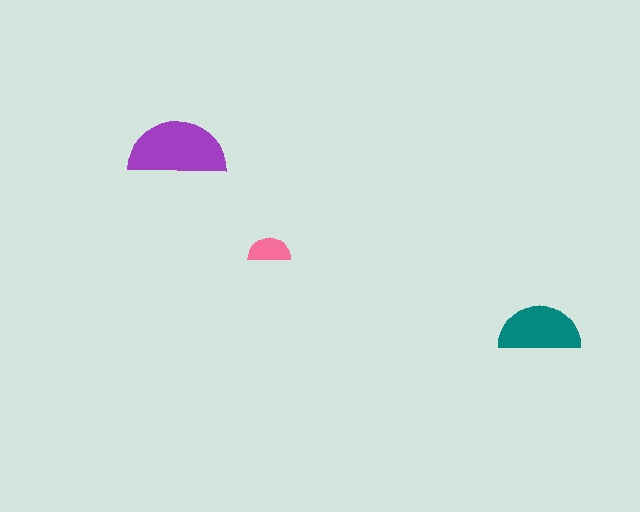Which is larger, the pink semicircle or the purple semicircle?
The purple one.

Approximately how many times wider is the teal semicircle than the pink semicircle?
About 2 times wider.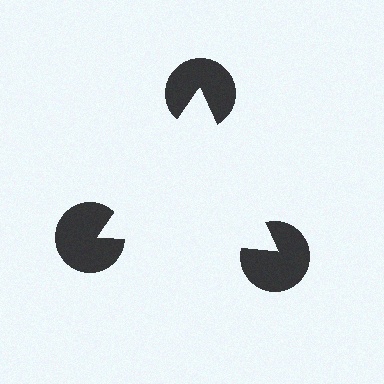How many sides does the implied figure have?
3 sides.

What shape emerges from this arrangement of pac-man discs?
An illusory triangle — its edges are inferred from the aligned wedge cuts in the pac-man discs, not physically drawn.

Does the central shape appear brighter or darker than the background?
It typically appears slightly brighter than the background, even though no actual brightness change is drawn.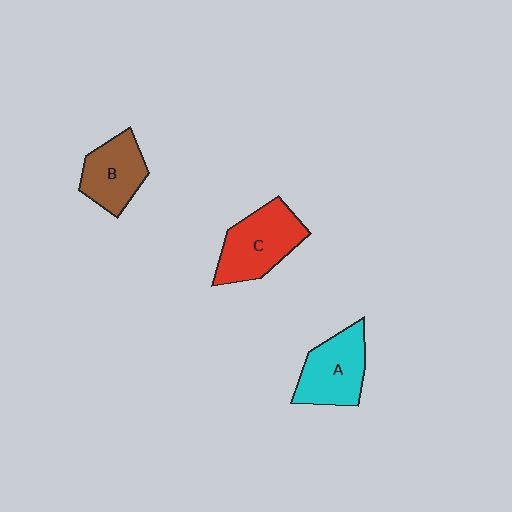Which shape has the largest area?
Shape C (red).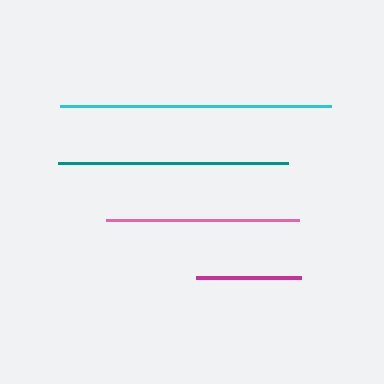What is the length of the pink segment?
The pink segment is approximately 193 pixels long.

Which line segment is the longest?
The cyan line is the longest at approximately 270 pixels.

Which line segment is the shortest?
The magenta line is the shortest at approximately 105 pixels.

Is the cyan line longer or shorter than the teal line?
The cyan line is longer than the teal line.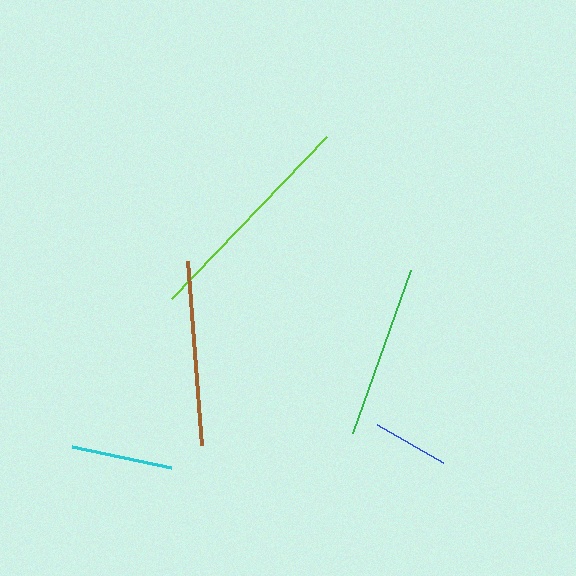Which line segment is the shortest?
The blue line is the shortest at approximately 77 pixels.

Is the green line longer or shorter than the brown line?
The brown line is longer than the green line.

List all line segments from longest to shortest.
From longest to shortest: lime, brown, green, cyan, blue.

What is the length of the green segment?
The green segment is approximately 173 pixels long.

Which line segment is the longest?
The lime line is the longest at approximately 224 pixels.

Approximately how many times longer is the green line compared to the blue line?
The green line is approximately 2.3 times the length of the blue line.